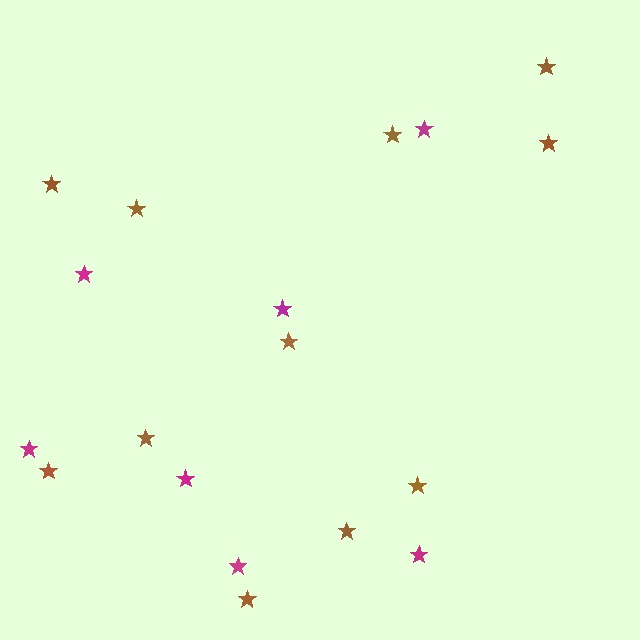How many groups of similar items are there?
There are 2 groups: one group of magenta stars (7) and one group of brown stars (11).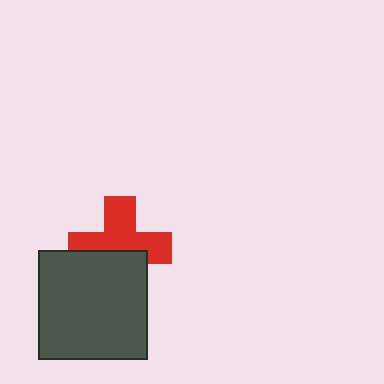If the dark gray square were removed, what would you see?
You would see the complete red cross.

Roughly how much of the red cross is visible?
About half of it is visible (roughly 60%).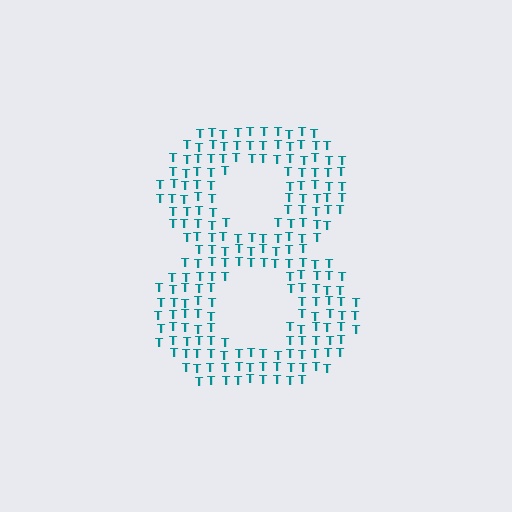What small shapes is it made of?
It is made of small letter T's.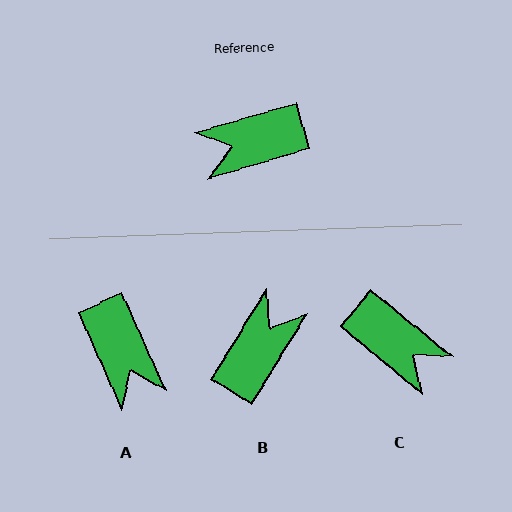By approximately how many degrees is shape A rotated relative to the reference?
Approximately 98 degrees counter-clockwise.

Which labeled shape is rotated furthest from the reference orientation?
B, about 138 degrees away.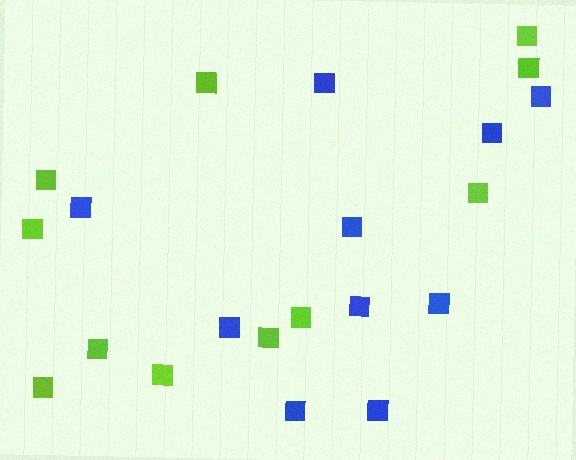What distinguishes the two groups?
There are 2 groups: one group of blue squares (10) and one group of lime squares (11).